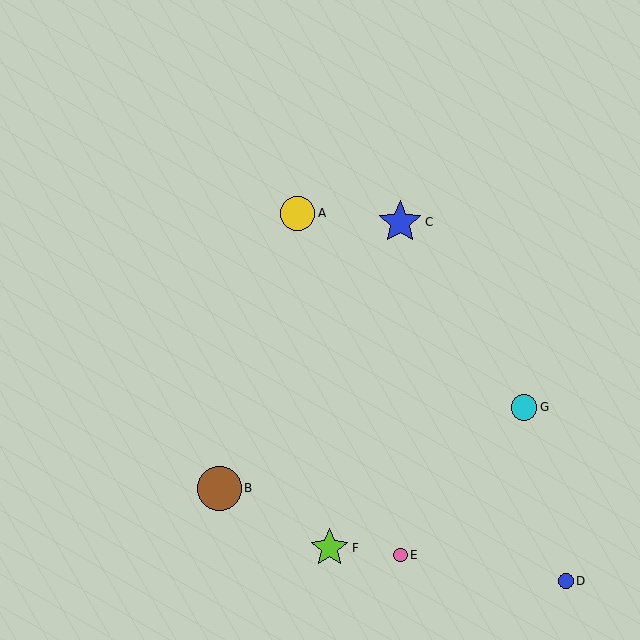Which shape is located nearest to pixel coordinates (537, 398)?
The cyan circle (labeled G) at (524, 407) is nearest to that location.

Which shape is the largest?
The brown circle (labeled B) is the largest.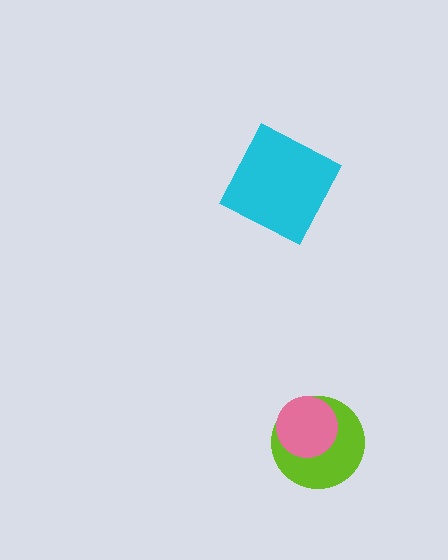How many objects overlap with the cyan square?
0 objects overlap with the cyan square.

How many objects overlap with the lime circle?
1 object overlaps with the lime circle.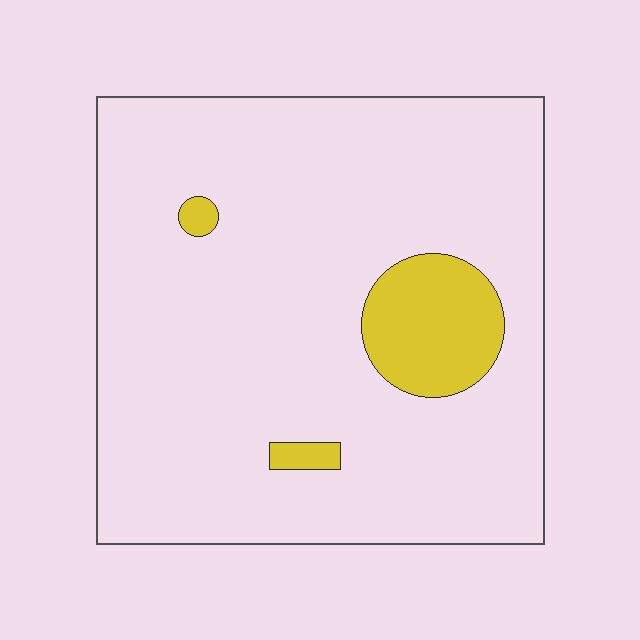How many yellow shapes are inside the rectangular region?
3.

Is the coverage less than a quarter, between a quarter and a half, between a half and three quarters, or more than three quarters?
Less than a quarter.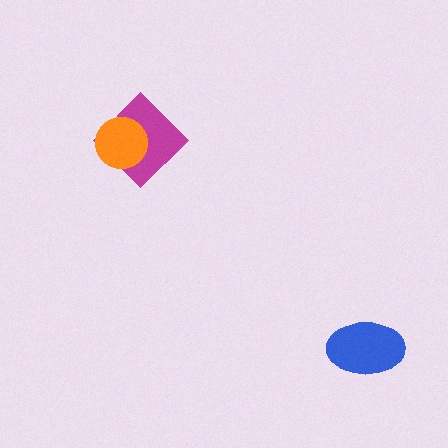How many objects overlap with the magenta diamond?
1 object overlaps with the magenta diamond.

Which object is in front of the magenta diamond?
The orange circle is in front of the magenta diamond.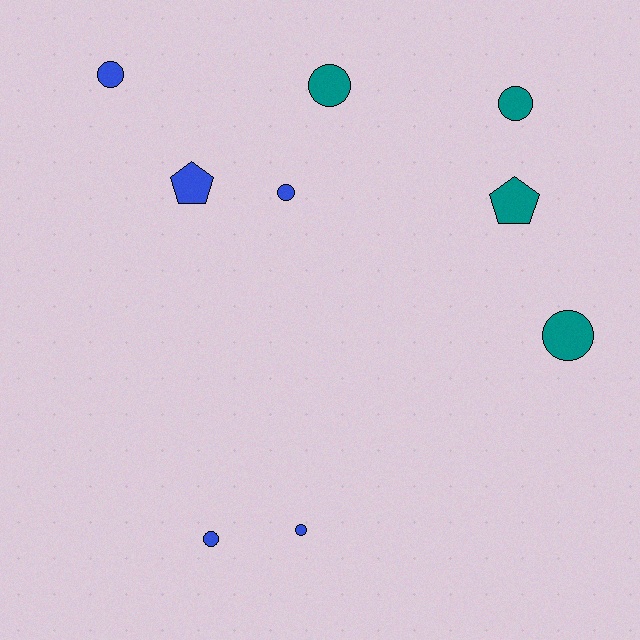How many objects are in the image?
There are 9 objects.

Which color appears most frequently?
Blue, with 5 objects.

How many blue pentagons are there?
There is 1 blue pentagon.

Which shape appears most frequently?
Circle, with 7 objects.